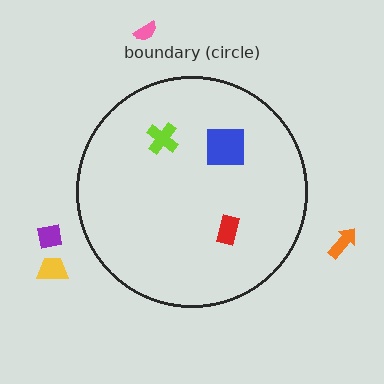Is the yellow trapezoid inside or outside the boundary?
Outside.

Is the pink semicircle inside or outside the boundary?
Outside.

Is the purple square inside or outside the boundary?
Outside.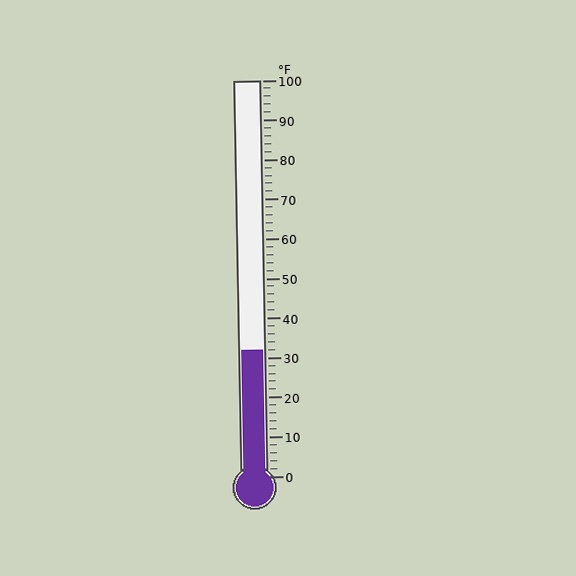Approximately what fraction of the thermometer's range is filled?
The thermometer is filled to approximately 30% of its range.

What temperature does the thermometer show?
The thermometer shows approximately 32°F.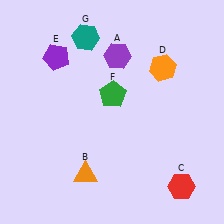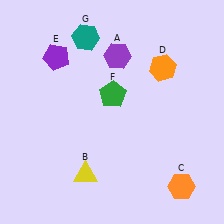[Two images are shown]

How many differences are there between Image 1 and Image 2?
There are 2 differences between the two images.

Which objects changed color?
B changed from orange to yellow. C changed from red to orange.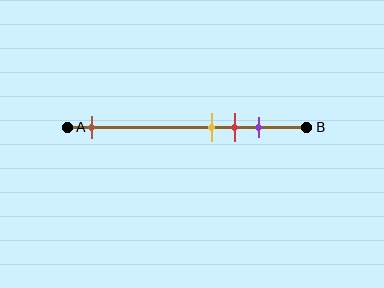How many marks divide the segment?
There are 4 marks dividing the segment.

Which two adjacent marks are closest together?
The yellow and red marks are the closest adjacent pair.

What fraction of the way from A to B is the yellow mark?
The yellow mark is approximately 60% (0.6) of the way from A to B.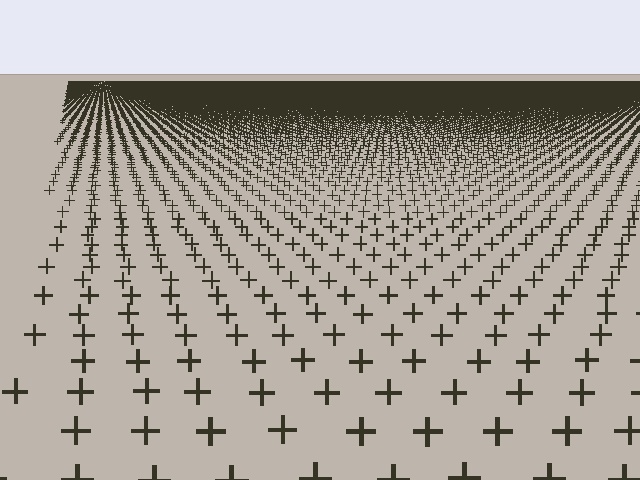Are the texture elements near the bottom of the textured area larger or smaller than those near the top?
Larger. Near the bottom, elements are closer to the viewer and appear at a bigger on-screen size.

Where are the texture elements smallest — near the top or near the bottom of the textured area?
Near the top.